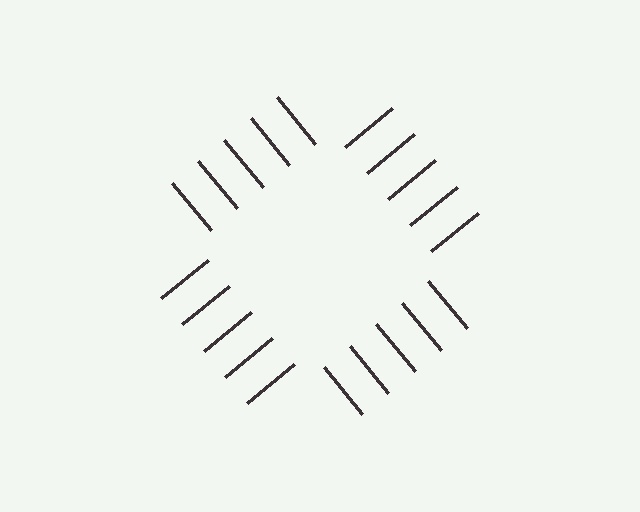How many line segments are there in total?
20 — 5 along each of the 4 edges.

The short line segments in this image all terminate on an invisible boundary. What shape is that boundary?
An illusory square — the line segments terminate on its edges but no continuous stroke is drawn.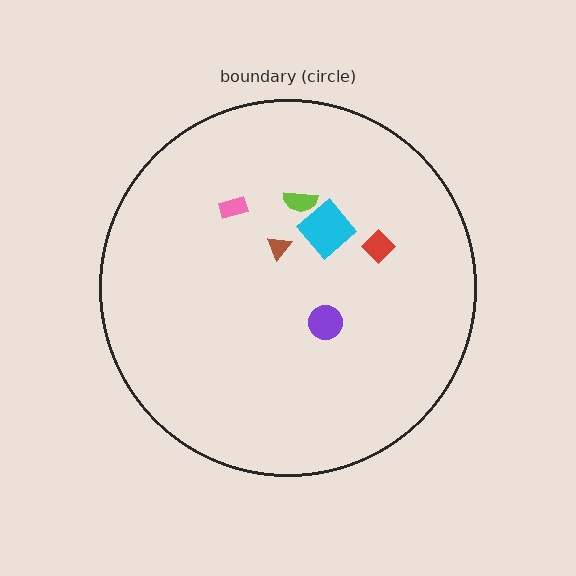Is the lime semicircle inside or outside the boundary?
Inside.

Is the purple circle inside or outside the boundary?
Inside.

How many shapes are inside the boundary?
6 inside, 0 outside.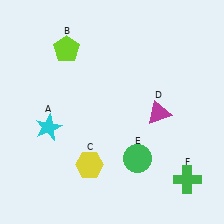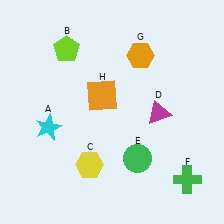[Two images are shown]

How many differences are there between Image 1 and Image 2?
There are 2 differences between the two images.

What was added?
An orange hexagon (G), an orange square (H) were added in Image 2.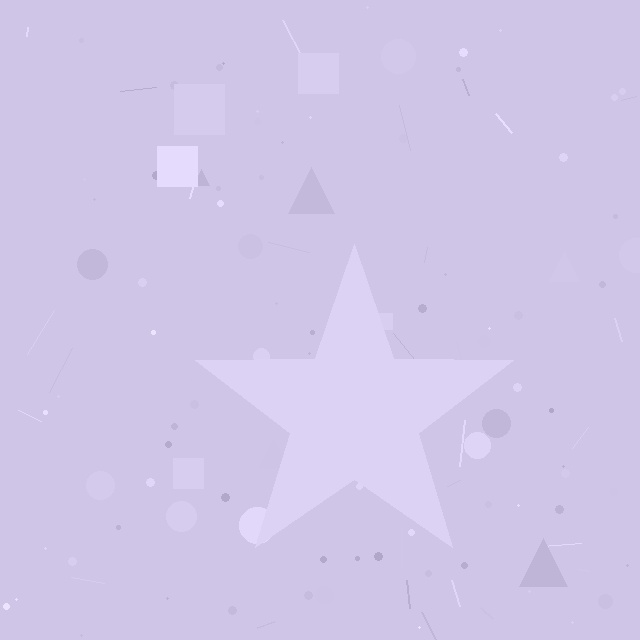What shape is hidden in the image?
A star is hidden in the image.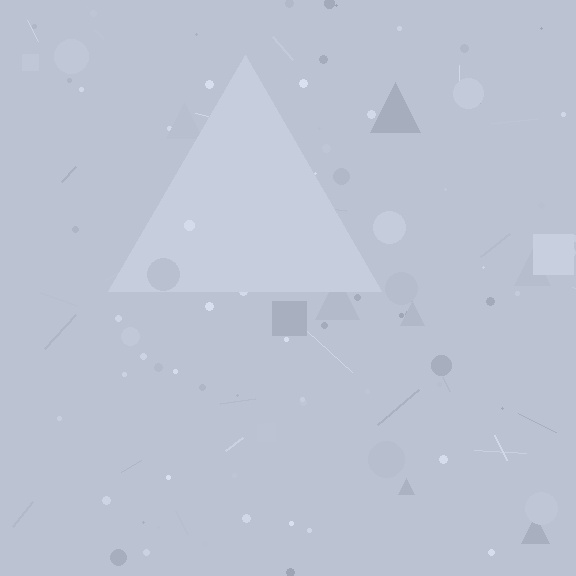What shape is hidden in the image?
A triangle is hidden in the image.